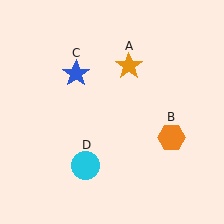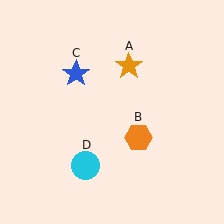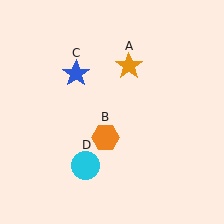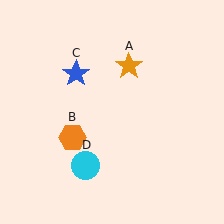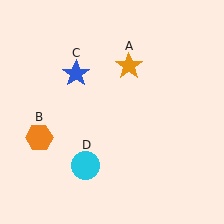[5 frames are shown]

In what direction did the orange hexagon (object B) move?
The orange hexagon (object B) moved left.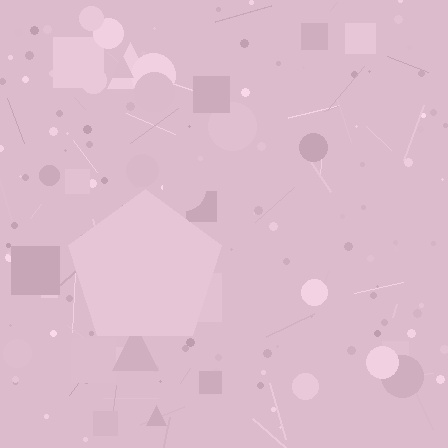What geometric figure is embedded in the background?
A pentagon is embedded in the background.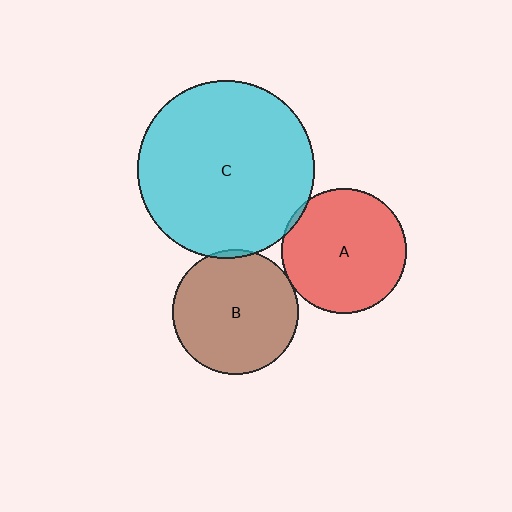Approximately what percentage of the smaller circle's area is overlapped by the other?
Approximately 5%.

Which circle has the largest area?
Circle C (cyan).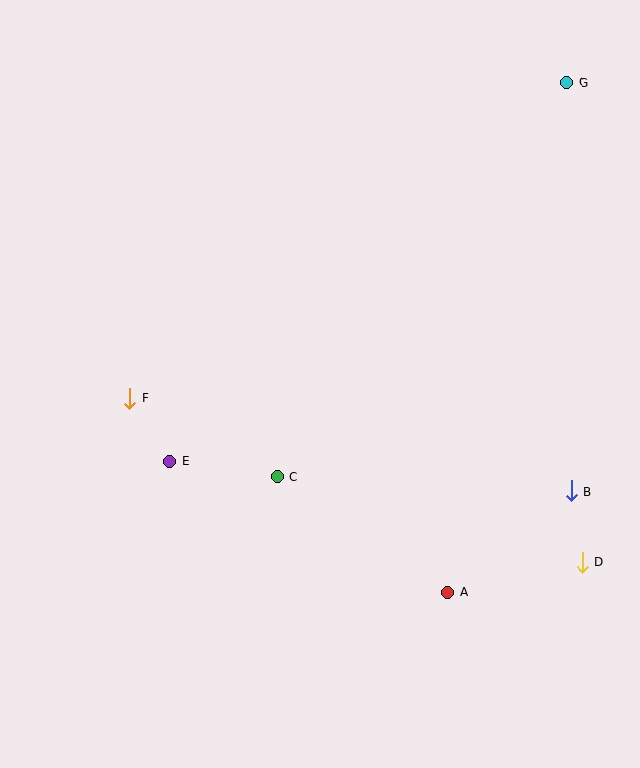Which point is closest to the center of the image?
Point C at (277, 476) is closest to the center.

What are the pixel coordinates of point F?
Point F is at (130, 399).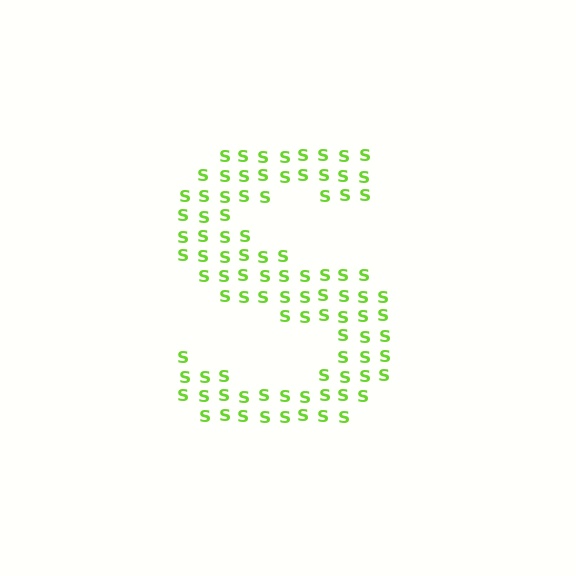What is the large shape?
The large shape is the letter S.